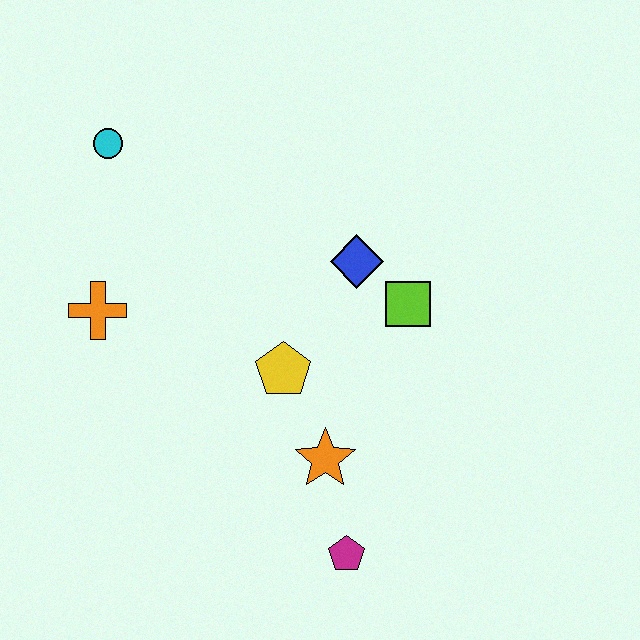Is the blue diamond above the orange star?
Yes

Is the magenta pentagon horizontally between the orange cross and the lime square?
Yes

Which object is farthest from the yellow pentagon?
The cyan circle is farthest from the yellow pentagon.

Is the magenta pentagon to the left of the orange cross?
No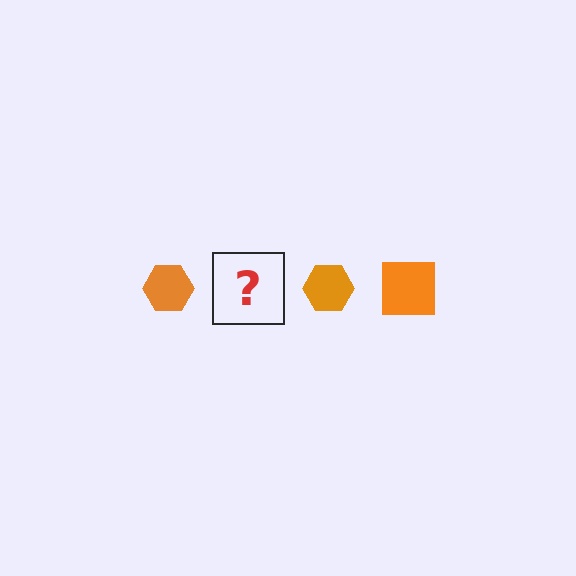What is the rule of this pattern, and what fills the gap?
The rule is that the pattern cycles through hexagon, square shapes in orange. The gap should be filled with an orange square.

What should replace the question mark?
The question mark should be replaced with an orange square.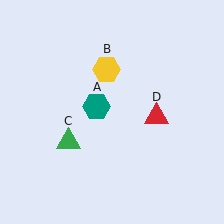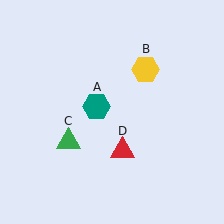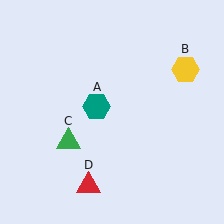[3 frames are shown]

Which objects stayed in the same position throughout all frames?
Teal hexagon (object A) and green triangle (object C) remained stationary.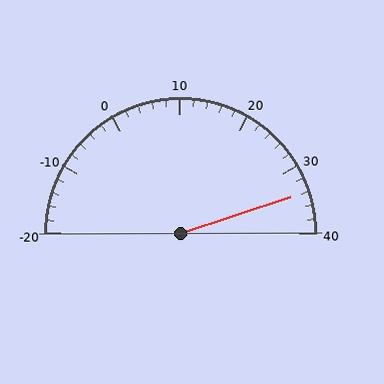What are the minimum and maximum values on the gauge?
The gauge ranges from -20 to 40.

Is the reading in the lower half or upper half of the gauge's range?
The reading is in the upper half of the range (-20 to 40).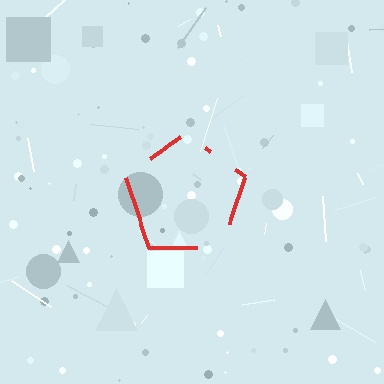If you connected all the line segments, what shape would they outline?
They would outline a pentagon.